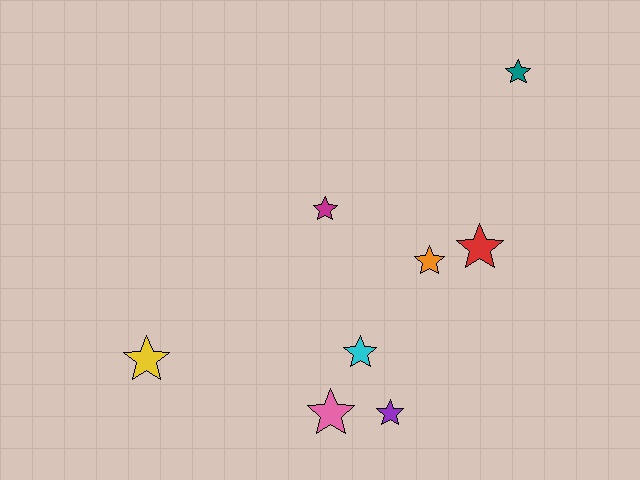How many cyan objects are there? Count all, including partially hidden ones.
There is 1 cyan object.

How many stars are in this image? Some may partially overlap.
There are 8 stars.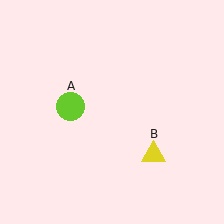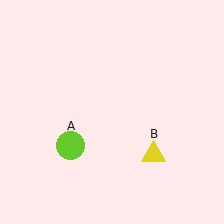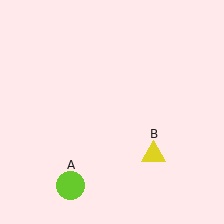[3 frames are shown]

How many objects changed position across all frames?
1 object changed position: lime circle (object A).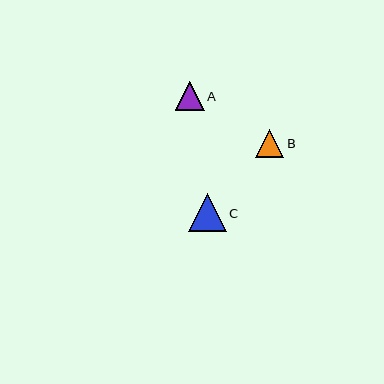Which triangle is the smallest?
Triangle B is the smallest with a size of approximately 28 pixels.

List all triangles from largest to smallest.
From largest to smallest: C, A, B.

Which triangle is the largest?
Triangle C is the largest with a size of approximately 38 pixels.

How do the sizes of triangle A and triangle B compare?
Triangle A and triangle B are approximately the same size.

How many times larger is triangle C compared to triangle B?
Triangle C is approximately 1.4 times the size of triangle B.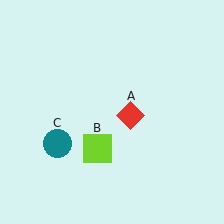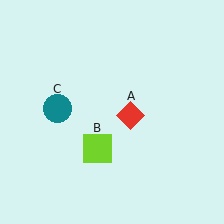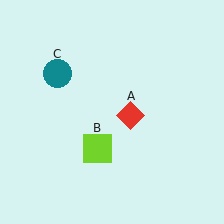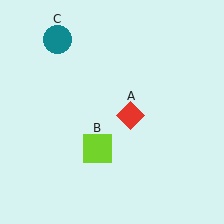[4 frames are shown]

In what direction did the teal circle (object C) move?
The teal circle (object C) moved up.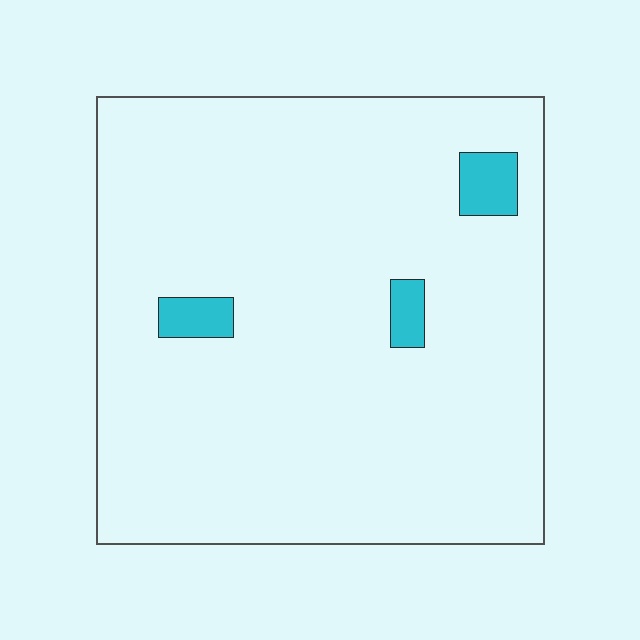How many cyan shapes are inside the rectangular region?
3.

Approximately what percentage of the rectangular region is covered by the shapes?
Approximately 5%.